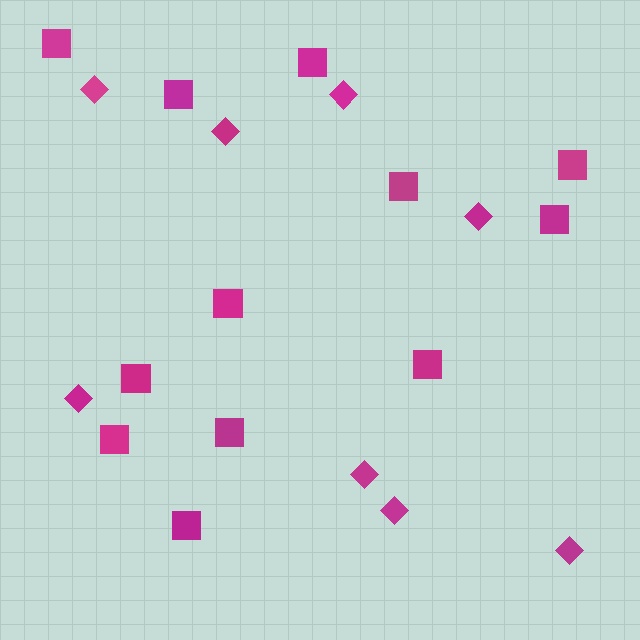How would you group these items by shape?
There are 2 groups: one group of squares (12) and one group of diamonds (8).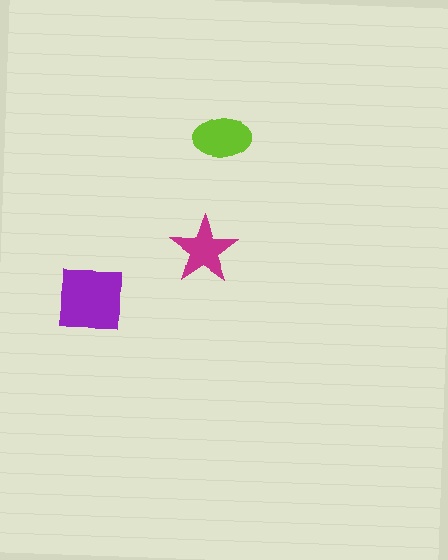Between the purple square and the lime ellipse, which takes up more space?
The purple square.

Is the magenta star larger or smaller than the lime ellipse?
Smaller.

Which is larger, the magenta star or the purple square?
The purple square.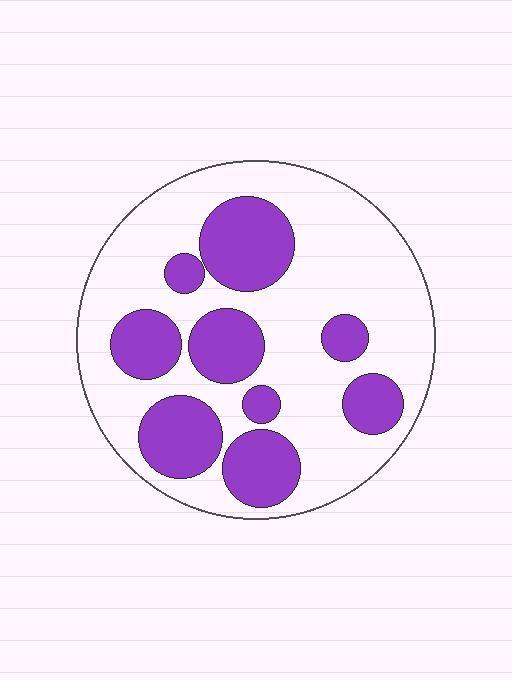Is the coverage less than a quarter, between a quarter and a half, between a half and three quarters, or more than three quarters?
Between a quarter and a half.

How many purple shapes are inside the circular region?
9.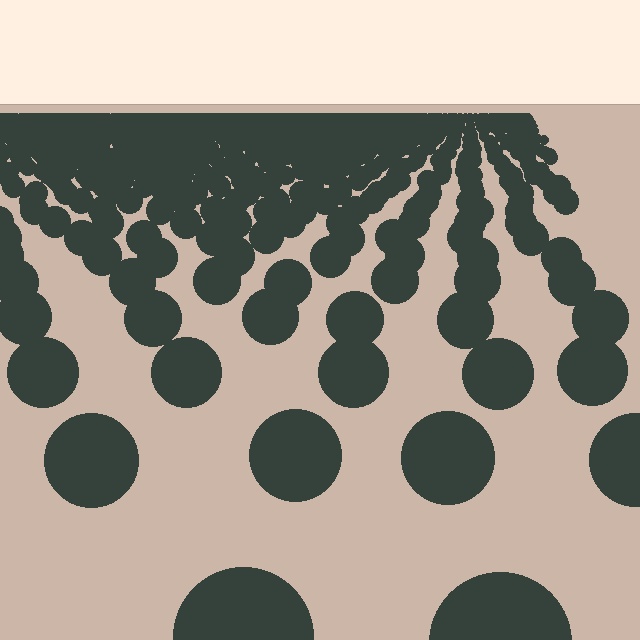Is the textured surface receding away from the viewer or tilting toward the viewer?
The surface is receding away from the viewer. Texture elements get smaller and denser toward the top.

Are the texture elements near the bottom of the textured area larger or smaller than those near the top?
Larger. Near the bottom, elements are closer to the viewer and appear at a bigger on-screen size.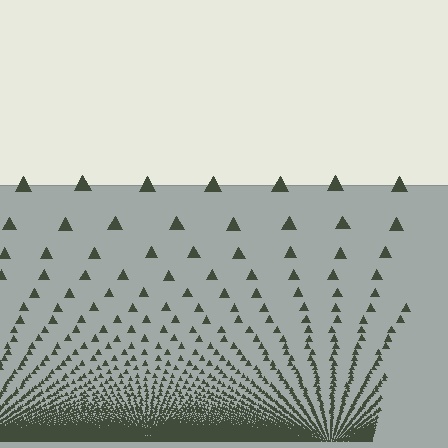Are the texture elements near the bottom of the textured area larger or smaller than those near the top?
Smaller. The gradient is inverted — elements near the bottom are smaller and denser.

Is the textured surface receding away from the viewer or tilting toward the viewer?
The surface appears to tilt toward the viewer. Texture elements get larger and sparser toward the top.